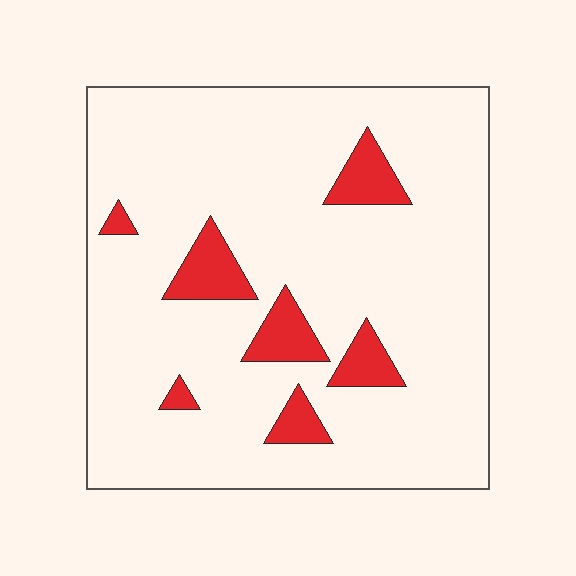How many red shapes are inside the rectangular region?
7.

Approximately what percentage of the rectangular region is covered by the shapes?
Approximately 10%.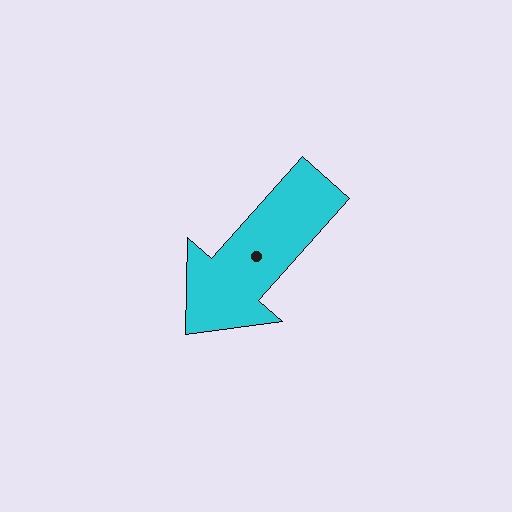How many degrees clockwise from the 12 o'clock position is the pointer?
Approximately 222 degrees.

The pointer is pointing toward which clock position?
Roughly 7 o'clock.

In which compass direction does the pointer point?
Southwest.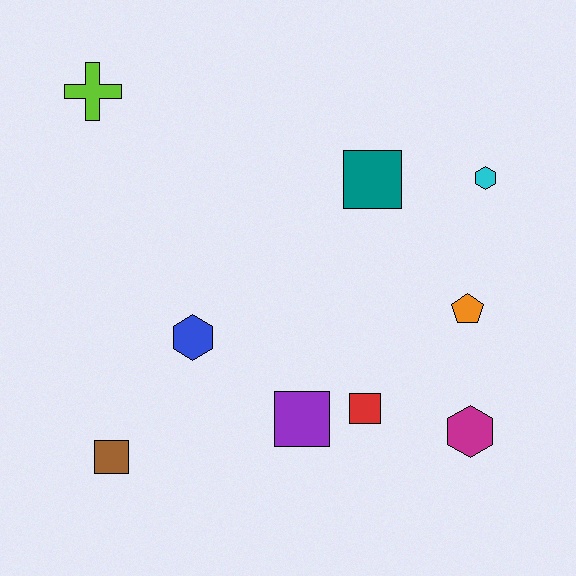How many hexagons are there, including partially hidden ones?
There are 3 hexagons.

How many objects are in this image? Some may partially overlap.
There are 9 objects.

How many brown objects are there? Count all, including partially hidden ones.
There is 1 brown object.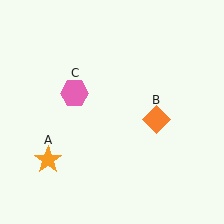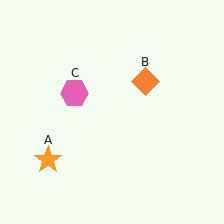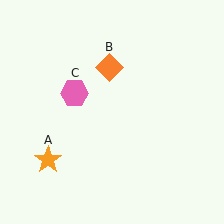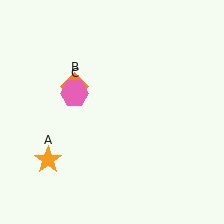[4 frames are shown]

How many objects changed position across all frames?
1 object changed position: orange diamond (object B).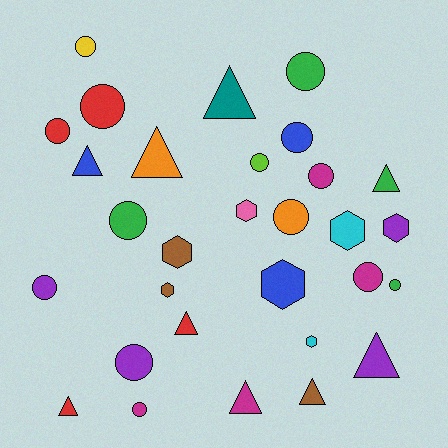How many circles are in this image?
There are 14 circles.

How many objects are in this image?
There are 30 objects.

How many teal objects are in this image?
There is 1 teal object.